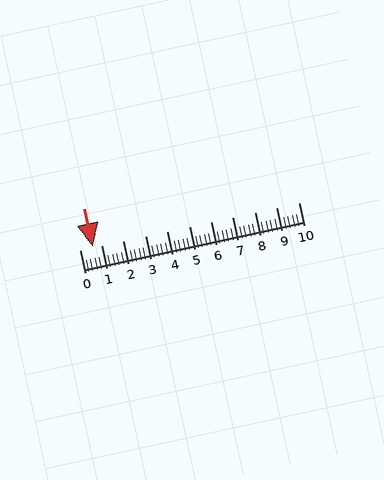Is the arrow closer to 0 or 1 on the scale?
The arrow is closer to 1.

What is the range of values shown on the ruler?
The ruler shows values from 0 to 10.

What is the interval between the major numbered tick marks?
The major tick marks are spaced 1 units apart.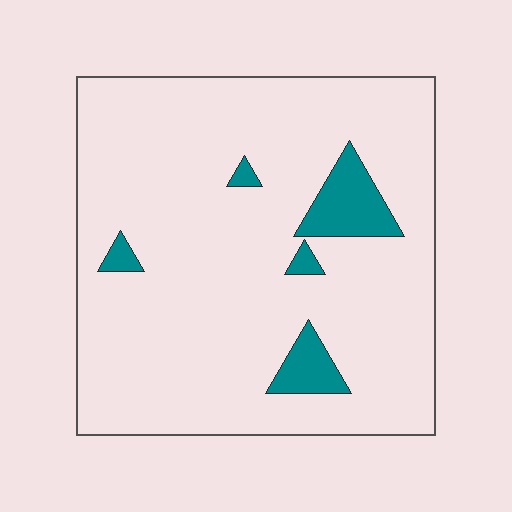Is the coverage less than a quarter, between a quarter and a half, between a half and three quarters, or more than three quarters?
Less than a quarter.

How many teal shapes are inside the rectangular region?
5.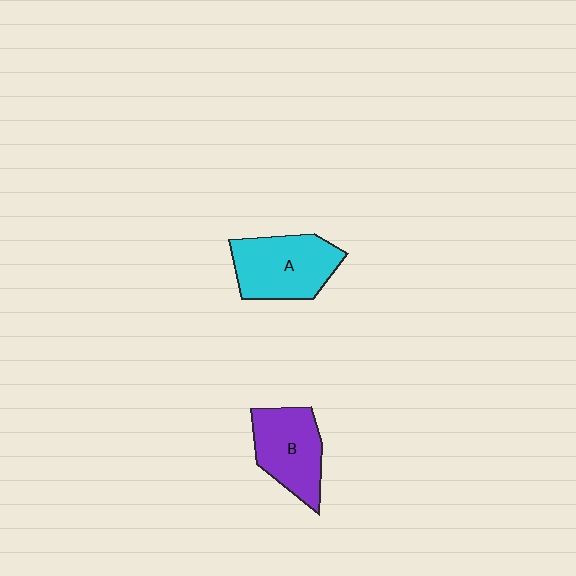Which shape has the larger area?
Shape A (cyan).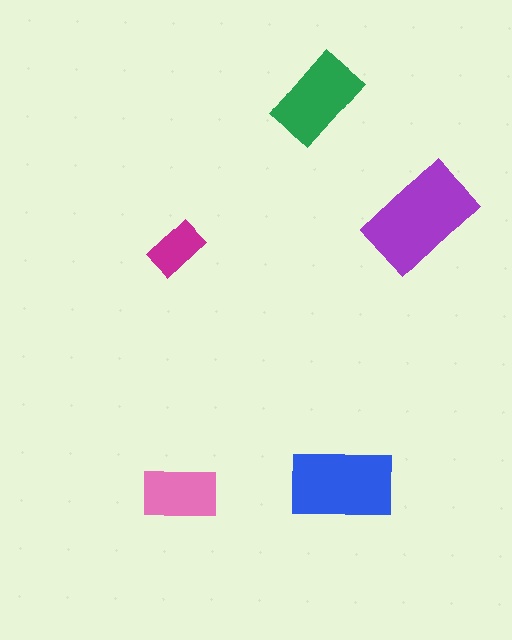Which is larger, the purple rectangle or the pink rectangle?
The purple one.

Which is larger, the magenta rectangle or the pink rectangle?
The pink one.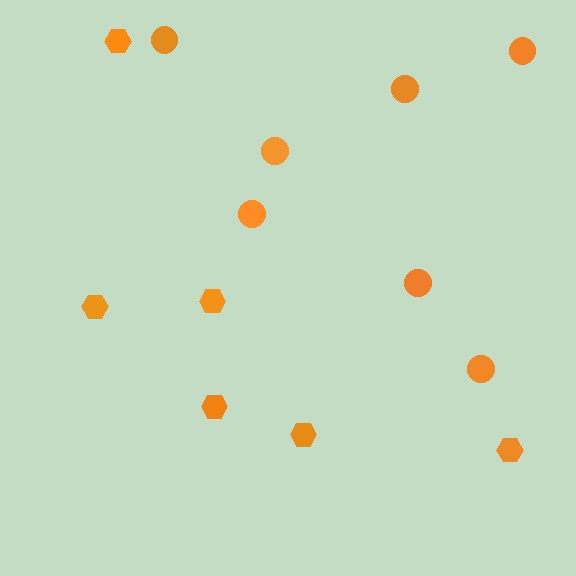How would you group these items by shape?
There are 2 groups: one group of circles (7) and one group of hexagons (6).